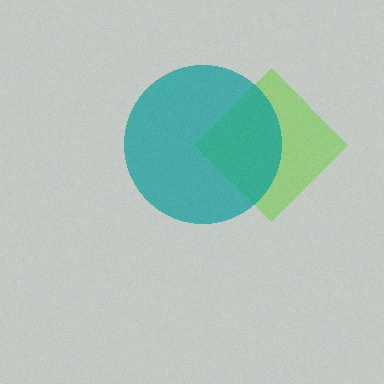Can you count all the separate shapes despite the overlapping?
Yes, there are 2 separate shapes.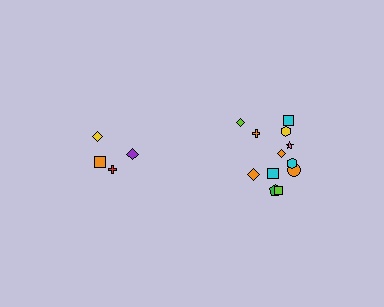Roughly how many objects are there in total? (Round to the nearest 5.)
Roughly 15 objects in total.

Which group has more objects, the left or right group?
The right group.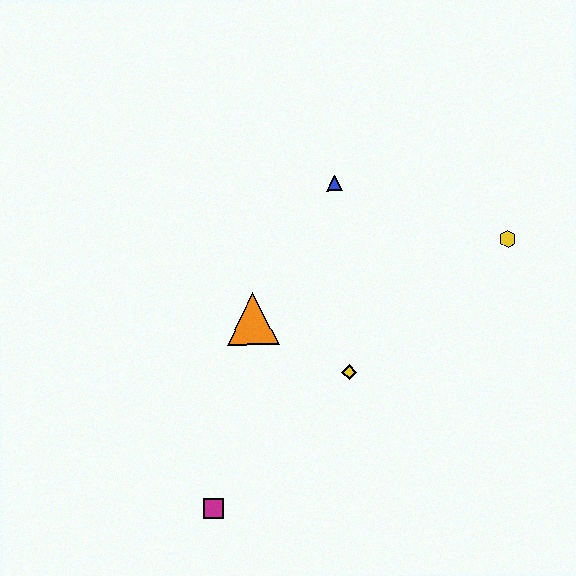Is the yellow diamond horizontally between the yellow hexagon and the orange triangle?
Yes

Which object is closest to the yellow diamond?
The orange triangle is closest to the yellow diamond.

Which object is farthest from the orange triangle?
The yellow hexagon is farthest from the orange triangle.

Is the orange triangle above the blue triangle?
No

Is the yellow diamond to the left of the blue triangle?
No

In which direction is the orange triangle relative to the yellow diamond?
The orange triangle is to the left of the yellow diamond.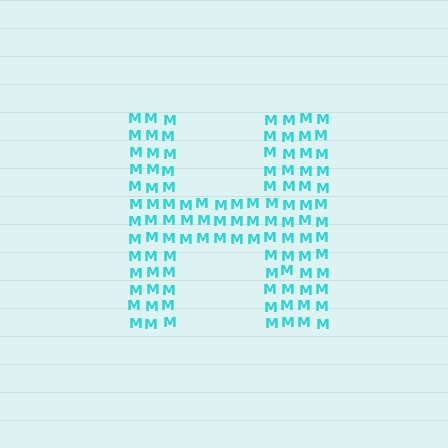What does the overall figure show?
The overall figure shows the letter H.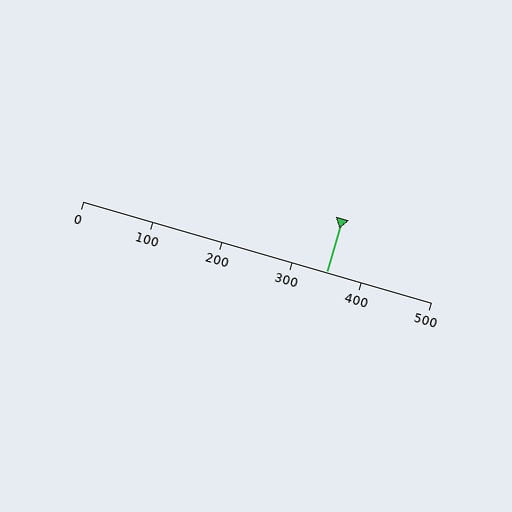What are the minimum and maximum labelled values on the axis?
The axis runs from 0 to 500.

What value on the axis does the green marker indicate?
The marker indicates approximately 350.